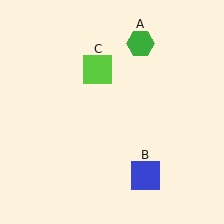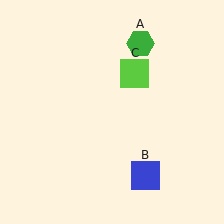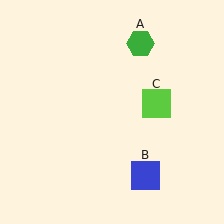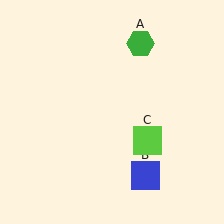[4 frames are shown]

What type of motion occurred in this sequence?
The lime square (object C) rotated clockwise around the center of the scene.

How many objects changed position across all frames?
1 object changed position: lime square (object C).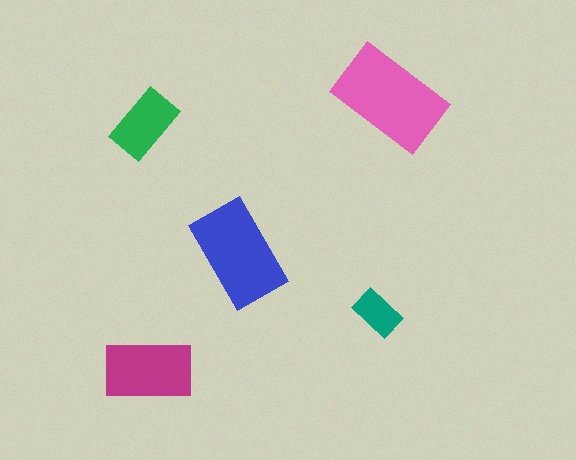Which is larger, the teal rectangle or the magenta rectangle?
The magenta one.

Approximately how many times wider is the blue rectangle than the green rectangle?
About 1.5 times wider.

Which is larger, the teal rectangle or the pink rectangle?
The pink one.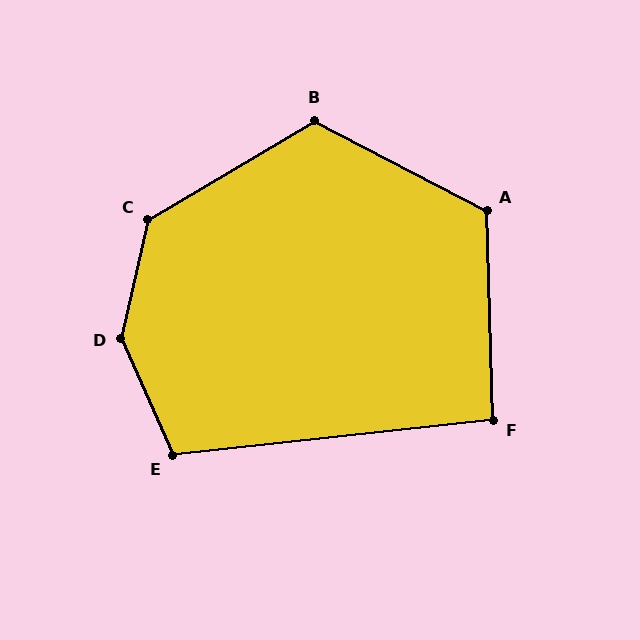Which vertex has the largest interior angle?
D, at approximately 144 degrees.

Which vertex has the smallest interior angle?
F, at approximately 95 degrees.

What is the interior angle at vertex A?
Approximately 119 degrees (obtuse).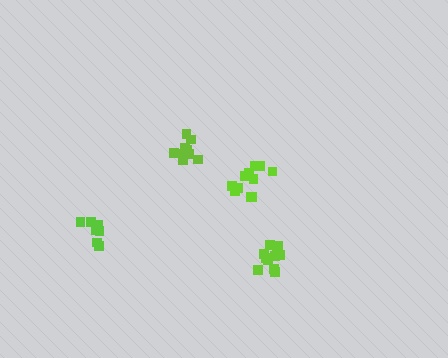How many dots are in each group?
Group 1: 11 dots, Group 2: 7 dots, Group 3: 10 dots, Group 4: 11 dots (39 total).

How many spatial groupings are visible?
There are 4 spatial groupings.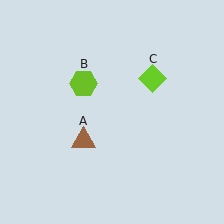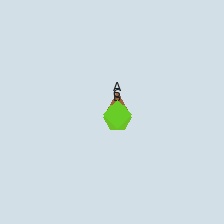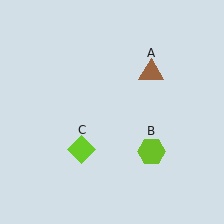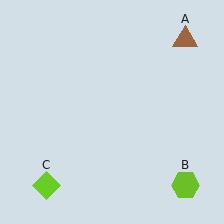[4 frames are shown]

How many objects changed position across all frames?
3 objects changed position: brown triangle (object A), lime hexagon (object B), lime diamond (object C).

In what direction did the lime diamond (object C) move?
The lime diamond (object C) moved down and to the left.